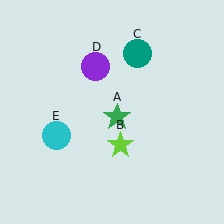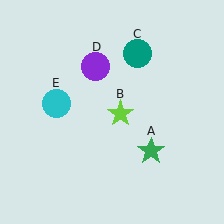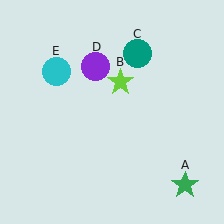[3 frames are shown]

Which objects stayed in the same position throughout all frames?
Teal circle (object C) and purple circle (object D) remained stationary.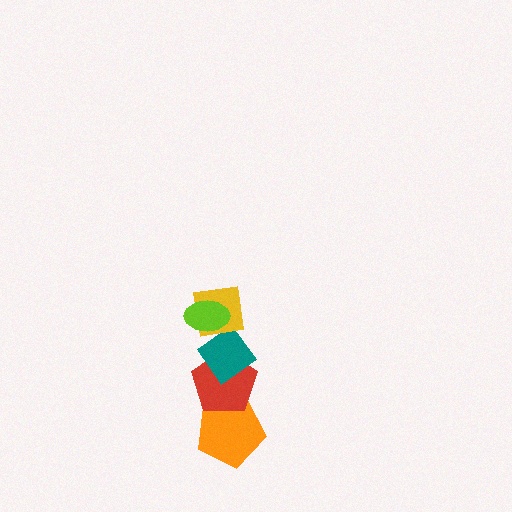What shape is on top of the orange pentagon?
The red pentagon is on top of the orange pentagon.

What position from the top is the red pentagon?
The red pentagon is 4th from the top.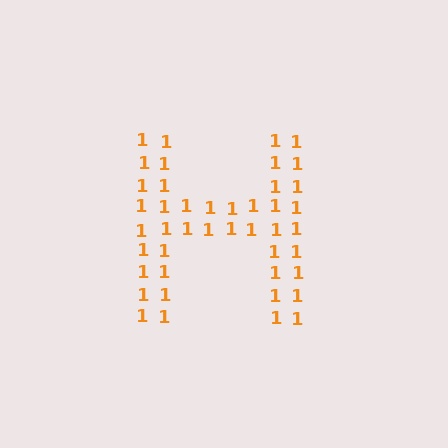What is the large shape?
The large shape is the letter H.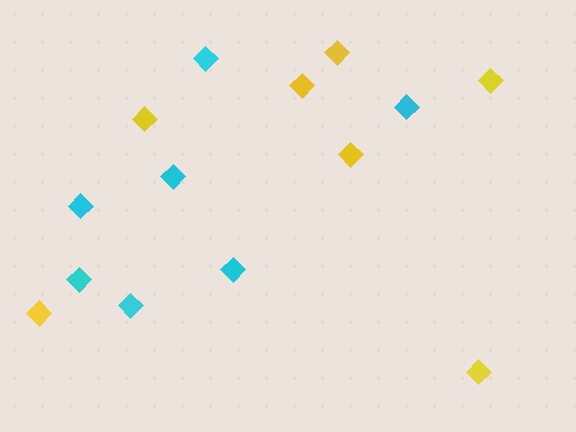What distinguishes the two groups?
There are 2 groups: one group of cyan diamonds (7) and one group of yellow diamonds (7).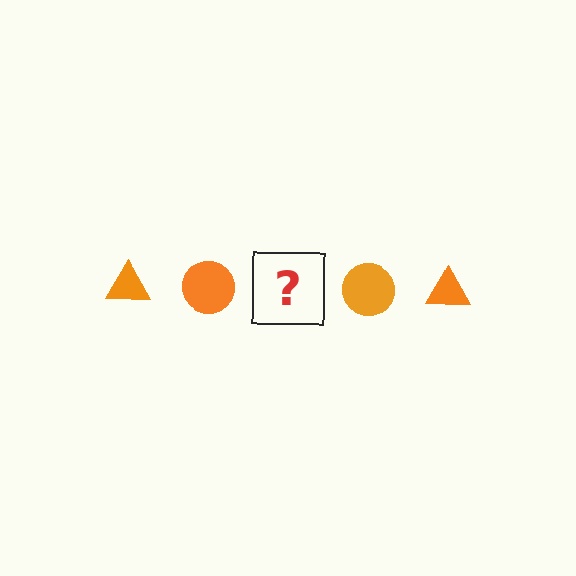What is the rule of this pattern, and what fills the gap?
The rule is that the pattern cycles through triangle, circle shapes in orange. The gap should be filled with an orange triangle.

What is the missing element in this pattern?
The missing element is an orange triangle.